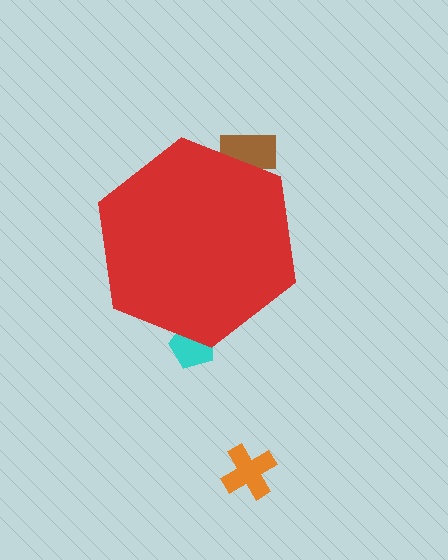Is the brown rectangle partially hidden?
Yes, the brown rectangle is partially hidden behind the red hexagon.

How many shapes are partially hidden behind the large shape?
2 shapes are partially hidden.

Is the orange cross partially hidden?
No, the orange cross is fully visible.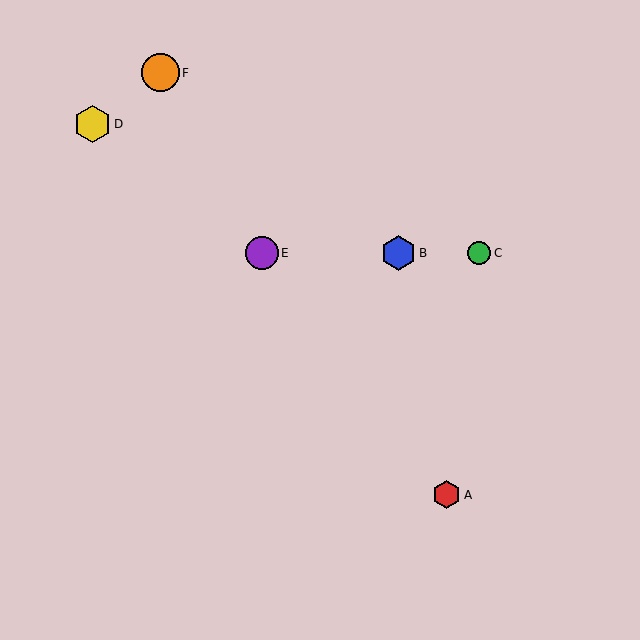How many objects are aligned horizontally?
3 objects (B, C, E) are aligned horizontally.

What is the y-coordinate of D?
Object D is at y≈124.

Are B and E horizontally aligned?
Yes, both are at y≈253.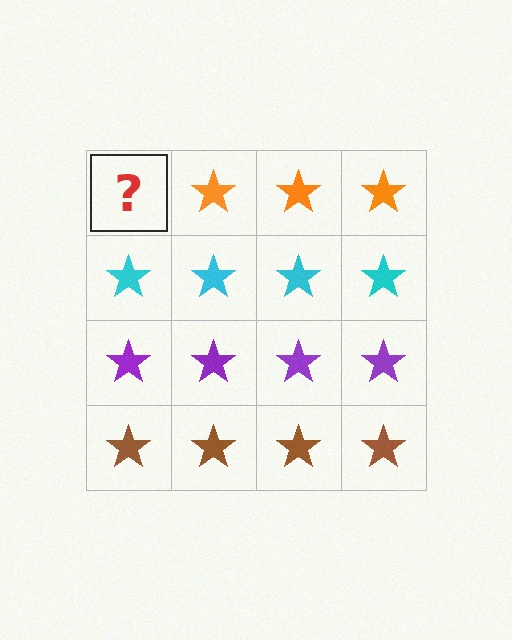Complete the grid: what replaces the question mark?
The question mark should be replaced with an orange star.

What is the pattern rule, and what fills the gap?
The rule is that each row has a consistent color. The gap should be filled with an orange star.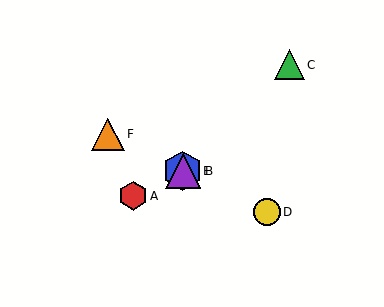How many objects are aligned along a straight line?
4 objects (B, D, E, F) are aligned along a straight line.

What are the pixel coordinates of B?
Object B is at (182, 171).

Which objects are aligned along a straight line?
Objects B, D, E, F are aligned along a straight line.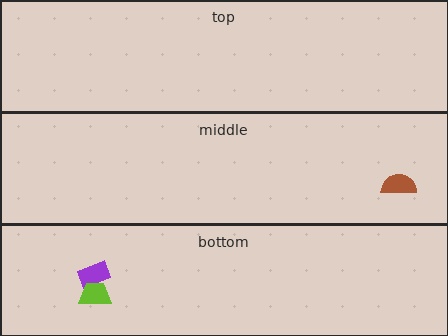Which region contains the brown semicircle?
The middle region.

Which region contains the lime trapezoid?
The bottom region.